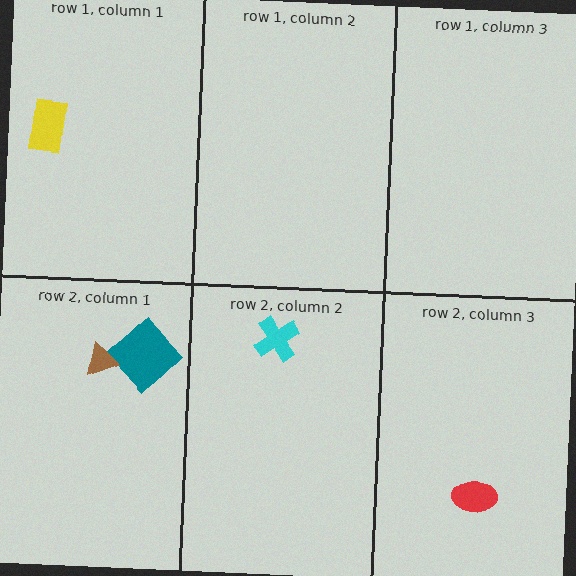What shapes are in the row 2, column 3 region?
The red ellipse.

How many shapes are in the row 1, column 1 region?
1.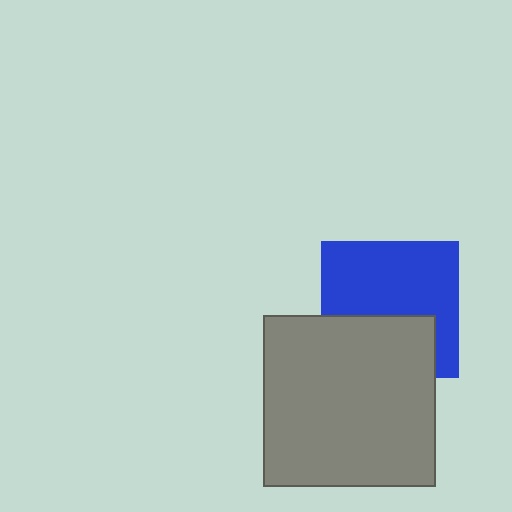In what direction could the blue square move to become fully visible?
The blue square could move up. That would shift it out from behind the gray square entirely.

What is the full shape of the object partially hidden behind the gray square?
The partially hidden object is a blue square.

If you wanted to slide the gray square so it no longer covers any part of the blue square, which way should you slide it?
Slide it down — that is the most direct way to separate the two shapes.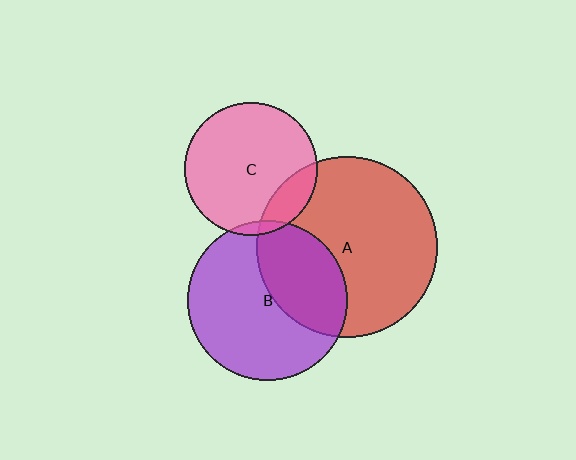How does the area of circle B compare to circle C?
Approximately 1.5 times.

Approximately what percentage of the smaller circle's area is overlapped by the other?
Approximately 5%.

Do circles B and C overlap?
Yes.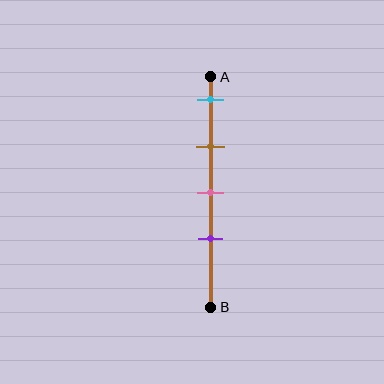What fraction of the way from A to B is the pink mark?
The pink mark is approximately 50% (0.5) of the way from A to B.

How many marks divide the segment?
There are 4 marks dividing the segment.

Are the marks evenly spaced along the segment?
Yes, the marks are approximately evenly spaced.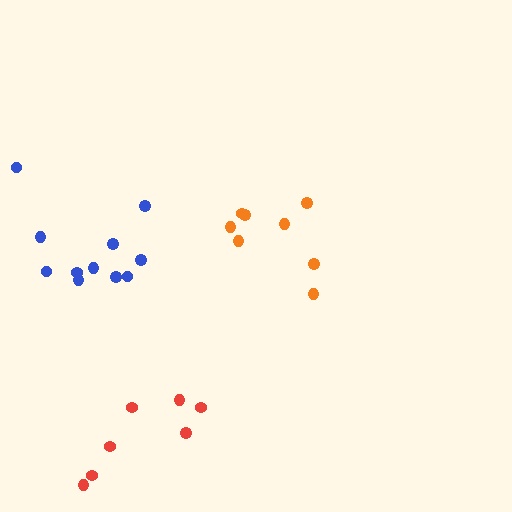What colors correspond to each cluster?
The clusters are colored: orange, red, blue.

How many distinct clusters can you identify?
There are 3 distinct clusters.